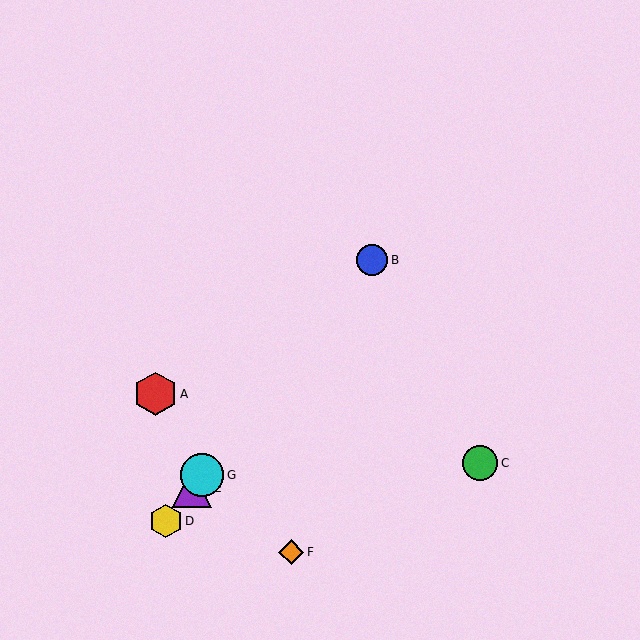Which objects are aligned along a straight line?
Objects B, D, E, G are aligned along a straight line.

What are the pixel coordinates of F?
Object F is at (291, 552).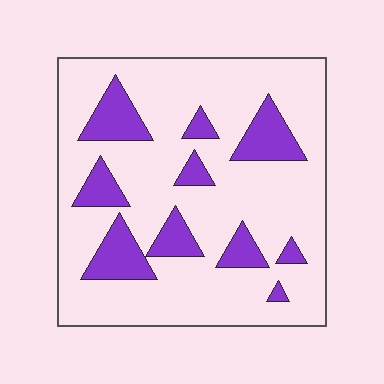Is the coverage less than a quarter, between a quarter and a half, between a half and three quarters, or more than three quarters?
Less than a quarter.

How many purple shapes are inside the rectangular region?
10.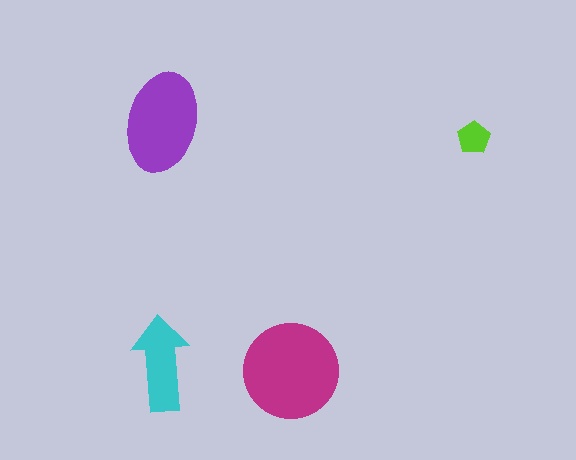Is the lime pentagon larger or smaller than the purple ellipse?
Smaller.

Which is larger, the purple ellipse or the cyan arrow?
The purple ellipse.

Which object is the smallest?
The lime pentagon.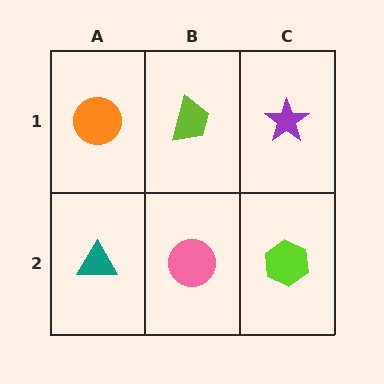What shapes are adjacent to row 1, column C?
A lime hexagon (row 2, column C), a lime trapezoid (row 1, column B).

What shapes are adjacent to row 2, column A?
An orange circle (row 1, column A), a pink circle (row 2, column B).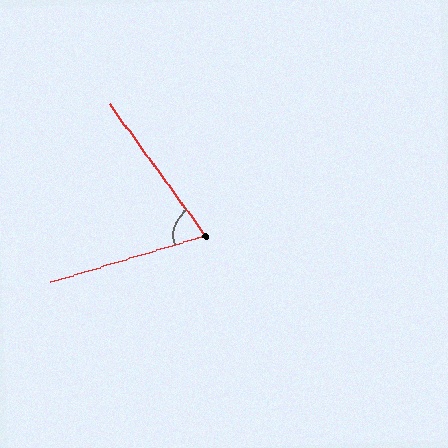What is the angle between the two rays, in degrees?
Approximately 71 degrees.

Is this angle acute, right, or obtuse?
It is acute.